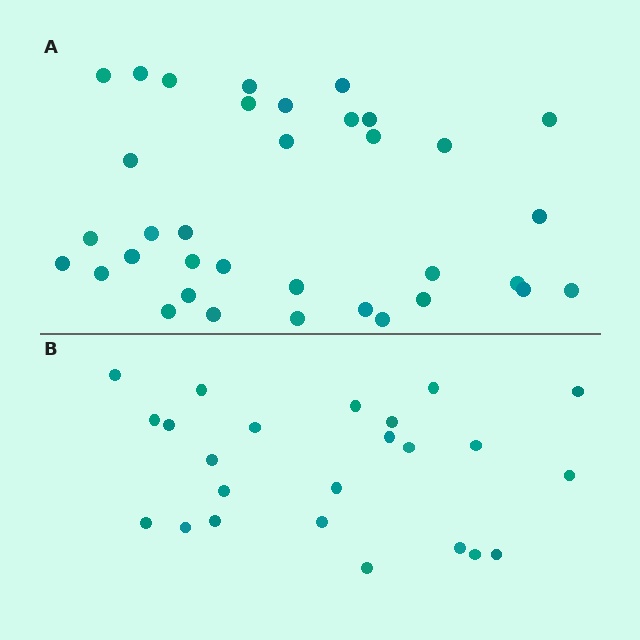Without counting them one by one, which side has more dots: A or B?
Region A (the top region) has more dots.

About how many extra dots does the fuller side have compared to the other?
Region A has roughly 12 or so more dots than region B.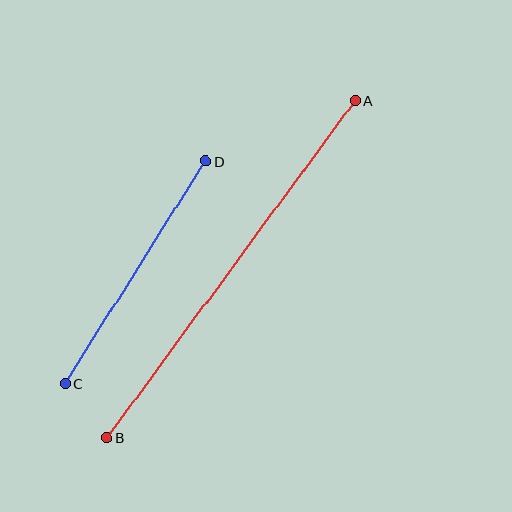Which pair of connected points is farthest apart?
Points A and B are farthest apart.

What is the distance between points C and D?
The distance is approximately 263 pixels.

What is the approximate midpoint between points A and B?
The midpoint is at approximately (231, 269) pixels.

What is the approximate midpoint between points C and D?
The midpoint is at approximately (135, 273) pixels.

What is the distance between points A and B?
The distance is approximately 418 pixels.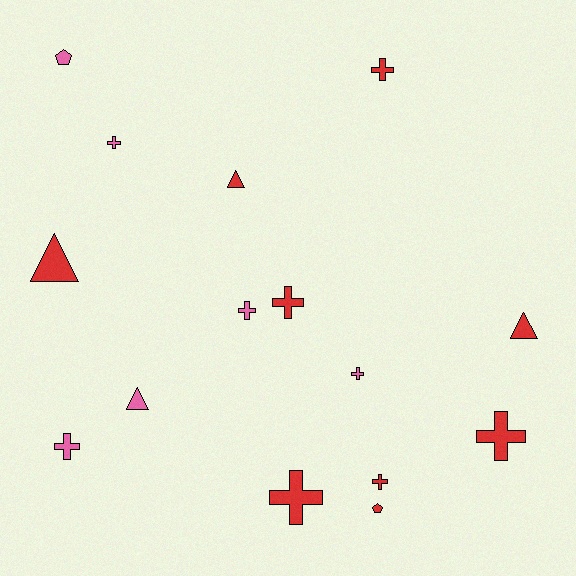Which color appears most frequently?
Red, with 9 objects.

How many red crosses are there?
There are 5 red crosses.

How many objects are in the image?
There are 15 objects.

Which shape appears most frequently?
Cross, with 9 objects.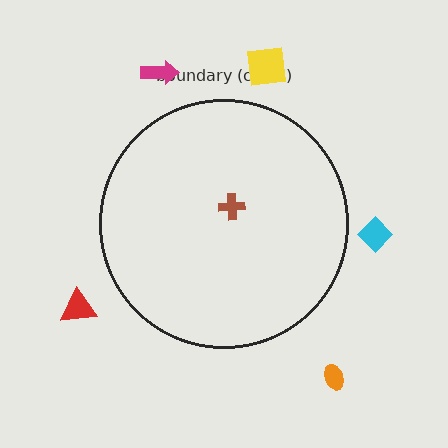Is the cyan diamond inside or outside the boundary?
Outside.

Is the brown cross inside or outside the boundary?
Inside.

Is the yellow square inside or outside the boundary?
Outside.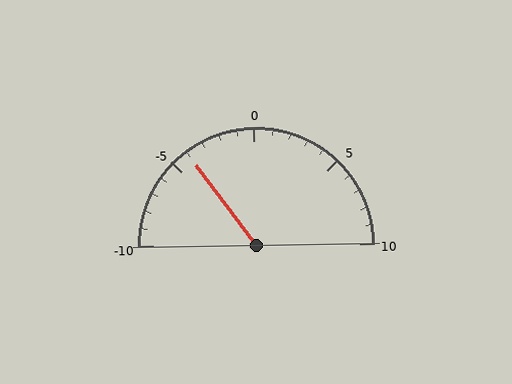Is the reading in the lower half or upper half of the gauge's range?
The reading is in the lower half of the range (-10 to 10).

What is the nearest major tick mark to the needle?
The nearest major tick mark is -5.